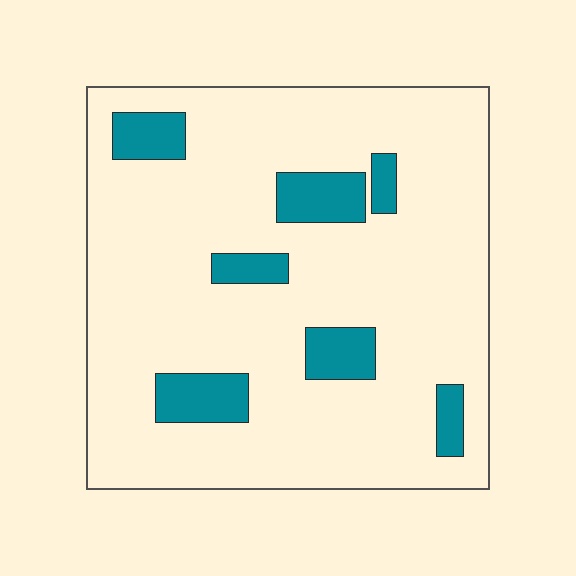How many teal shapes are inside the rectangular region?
7.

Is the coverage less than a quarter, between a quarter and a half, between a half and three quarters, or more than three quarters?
Less than a quarter.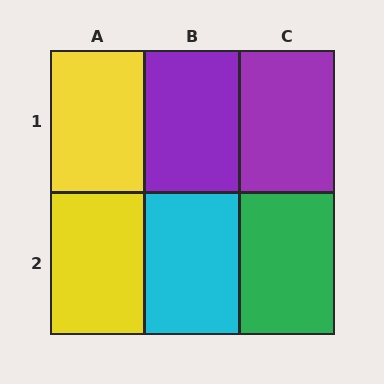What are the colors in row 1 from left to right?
Yellow, purple, purple.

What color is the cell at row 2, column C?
Green.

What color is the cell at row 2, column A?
Yellow.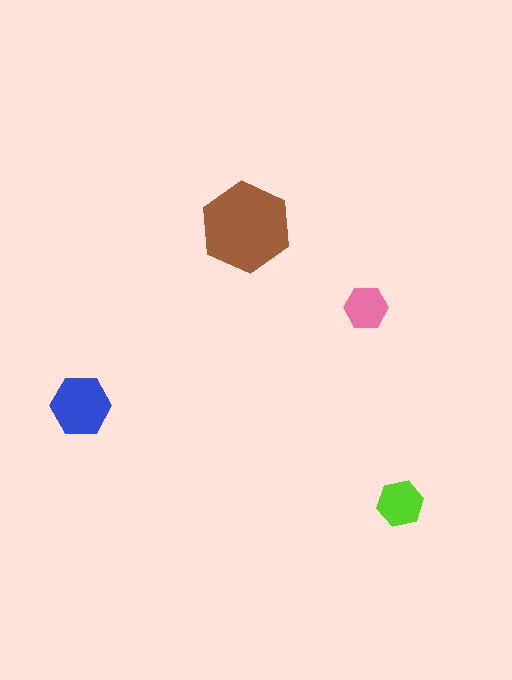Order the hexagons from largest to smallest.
the brown one, the blue one, the lime one, the pink one.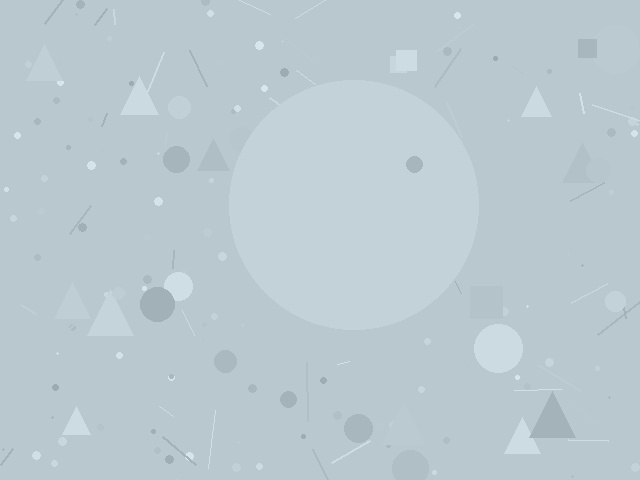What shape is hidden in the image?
A circle is hidden in the image.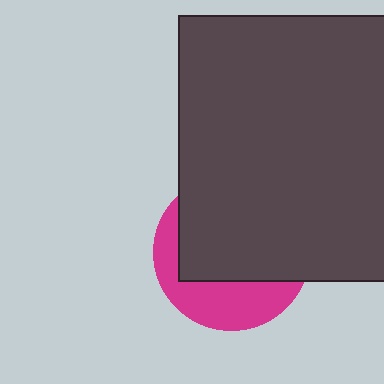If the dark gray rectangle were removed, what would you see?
You would see the complete magenta circle.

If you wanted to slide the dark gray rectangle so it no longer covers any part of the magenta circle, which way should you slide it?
Slide it up — that is the most direct way to separate the two shapes.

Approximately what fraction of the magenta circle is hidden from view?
Roughly 65% of the magenta circle is hidden behind the dark gray rectangle.